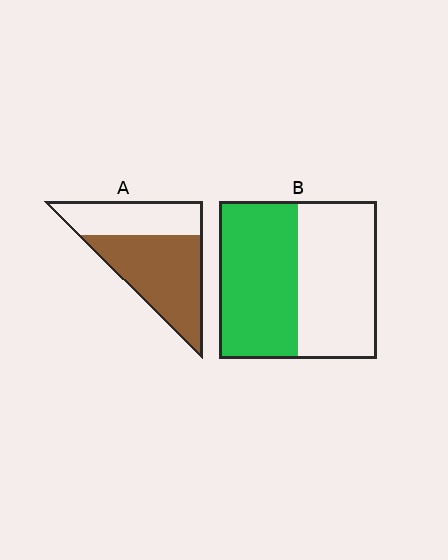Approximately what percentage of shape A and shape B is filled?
A is approximately 60% and B is approximately 50%.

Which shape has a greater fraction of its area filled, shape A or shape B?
Shape A.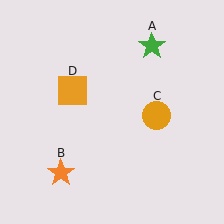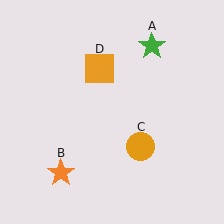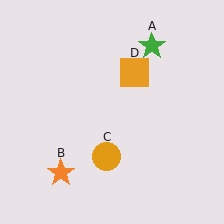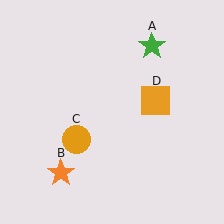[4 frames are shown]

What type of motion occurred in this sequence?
The orange circle (object C), orange square (object D) rotated clockwise around the center of the scene.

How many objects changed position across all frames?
2 objects changed position: orange circle (object C), orange square (object D).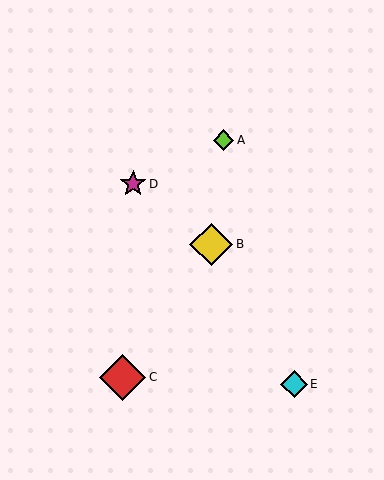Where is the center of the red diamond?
The center of the red diamond is at (123, 377).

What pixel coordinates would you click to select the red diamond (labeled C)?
Click at (123, 377) to select the red diamond C.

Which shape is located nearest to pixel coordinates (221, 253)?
The yellow diamond (labeled B) at (211, 244) is nearest to that location.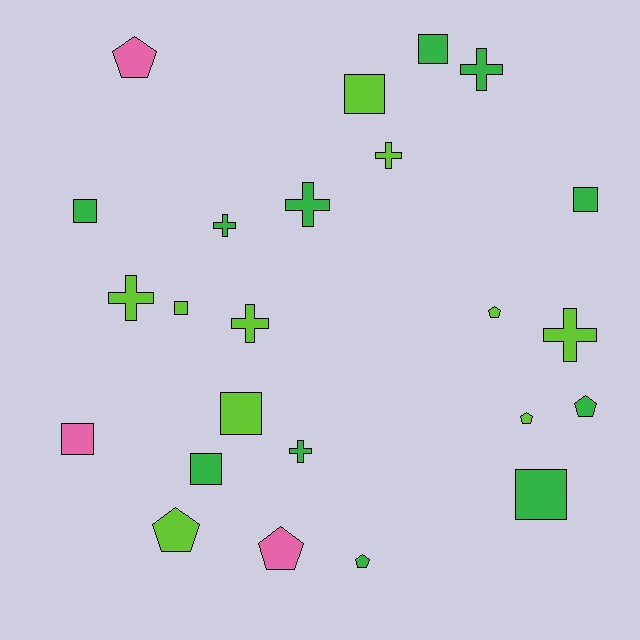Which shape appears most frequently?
Square, with 9 objects.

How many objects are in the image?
There are 24 objects.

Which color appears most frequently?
Green, with 11 objects.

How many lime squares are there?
There are 3 lime squares.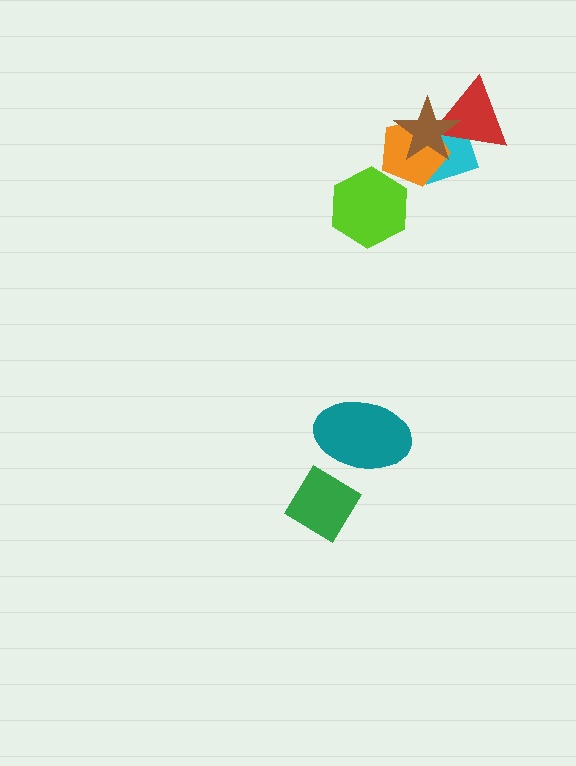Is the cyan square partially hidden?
Yes, it is partially covered by another shape.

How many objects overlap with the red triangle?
3 objects overlap with the red triangle.